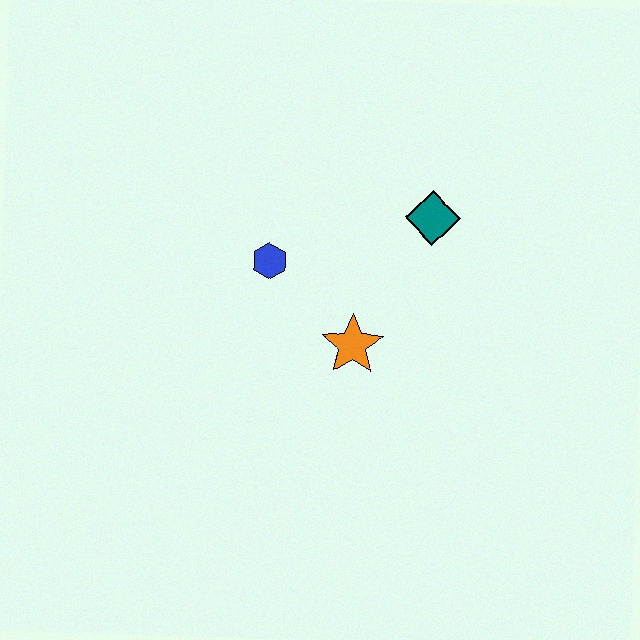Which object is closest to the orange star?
The blue hexagon is closest to the orange star.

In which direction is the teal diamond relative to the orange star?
The teal diamond is above the orange star.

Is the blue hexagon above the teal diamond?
No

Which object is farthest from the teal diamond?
The blue hexagon is farthest from the teal diamond.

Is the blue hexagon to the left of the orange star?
Yes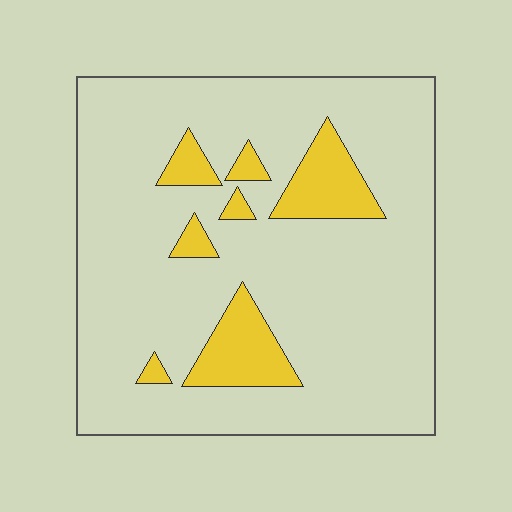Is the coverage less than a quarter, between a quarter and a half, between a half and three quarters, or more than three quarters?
Less than a quarter.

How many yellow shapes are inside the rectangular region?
7.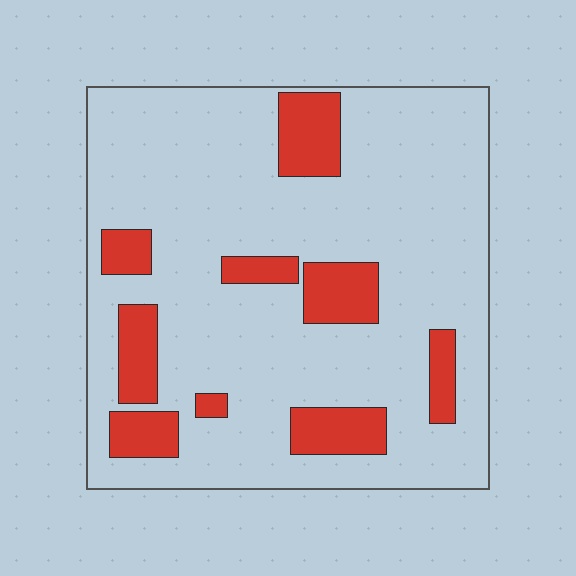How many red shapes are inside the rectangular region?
9.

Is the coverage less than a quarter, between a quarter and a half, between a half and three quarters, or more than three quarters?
Less than a quarter.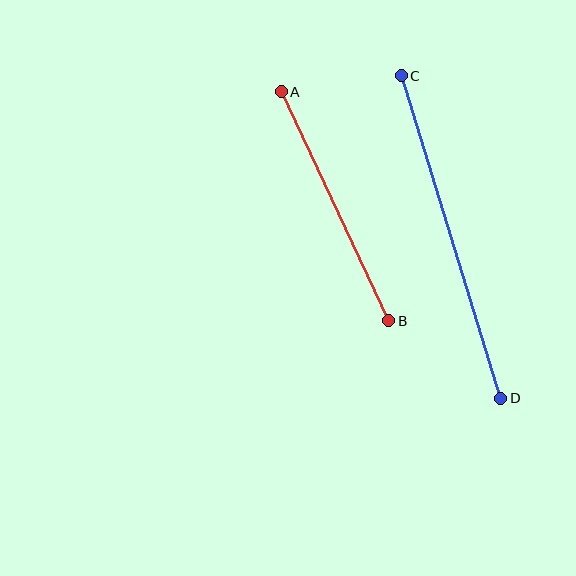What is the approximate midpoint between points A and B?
The midpoint is at approximately (335, 206) pixels.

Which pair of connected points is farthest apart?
Points C and D are farthest apart.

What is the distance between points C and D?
The distance is approximately 338 pixels.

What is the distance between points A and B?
The distance is approximately 253 pixels.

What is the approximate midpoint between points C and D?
The midpoint is at approximately (451, 237) pixels.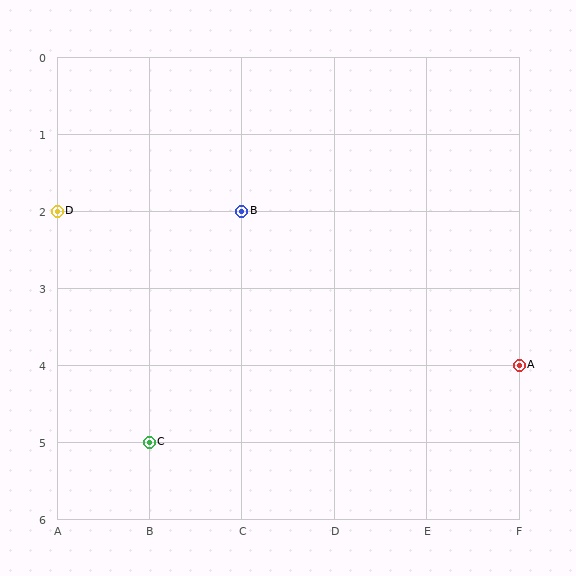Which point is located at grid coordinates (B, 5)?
Point C is at (B, 5).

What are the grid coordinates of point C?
Point C is at grid coordinates (B, 5).